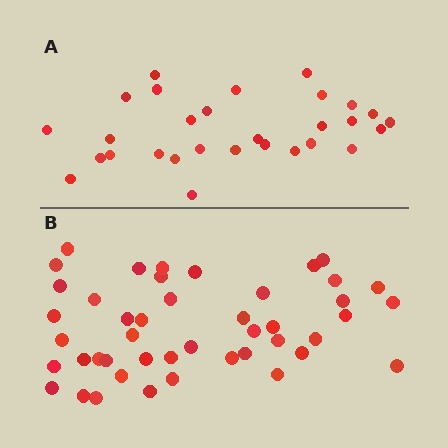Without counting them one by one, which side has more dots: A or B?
Region B (the bottom region) has more dots.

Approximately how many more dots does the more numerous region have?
Region B has approximately 15 more dots than region A.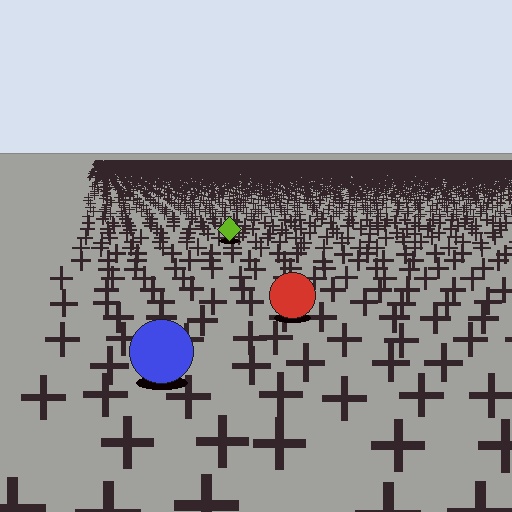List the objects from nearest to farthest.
From nearest to farthest: the blue circle, the red circle, the lime diamond.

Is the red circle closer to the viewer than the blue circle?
No. The blue circle is closer — you can tell from the texture gradient: the ground texture is coarser near it.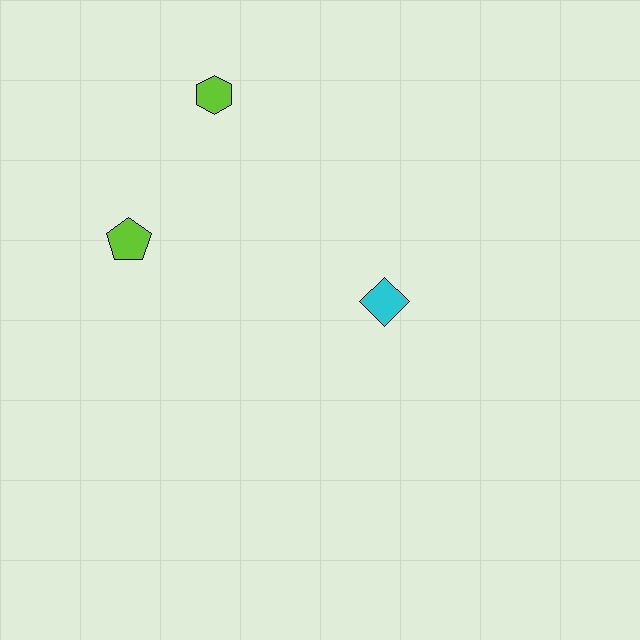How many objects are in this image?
There are 3 objects.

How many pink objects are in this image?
There are no pink objects.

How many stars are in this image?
There are no stars.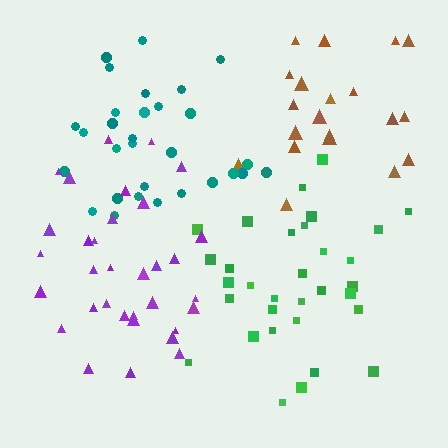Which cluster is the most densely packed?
Teal.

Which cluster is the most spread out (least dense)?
Green.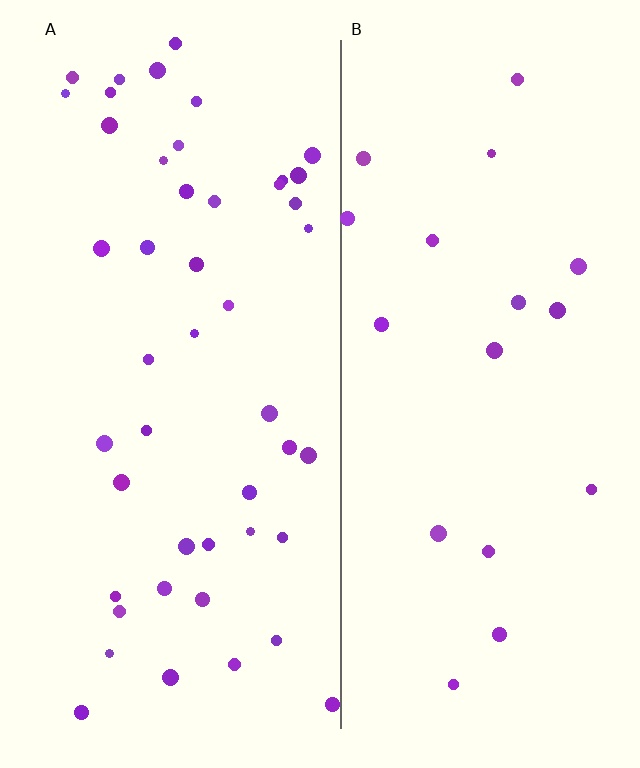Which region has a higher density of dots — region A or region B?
A (the left).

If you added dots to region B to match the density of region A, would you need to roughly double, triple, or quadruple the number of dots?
Approximately triple.